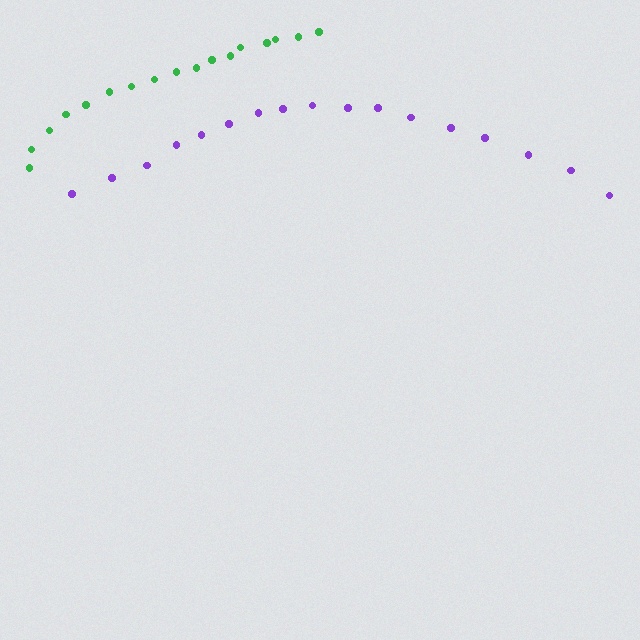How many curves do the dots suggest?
There are 2 distinct paths.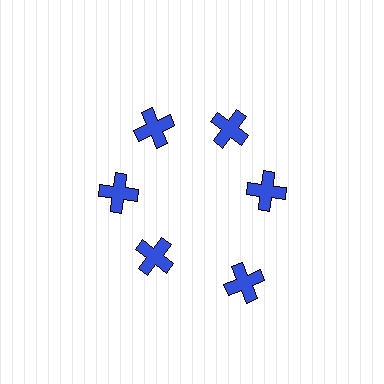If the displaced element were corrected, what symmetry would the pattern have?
It would have 6-fold rotational symmetry — the pattern would map onto itself every 60 degrees.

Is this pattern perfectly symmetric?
No. The 6 blue crosses are arranged in a ring, but one element near the 5 o'clock position is pushed outward from the center, breaking the 6-fold rotational symmetry.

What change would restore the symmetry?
The symmetry would be restored by moving it inward, back onto the ring so that all 6 crosses sit at equal angles and equal distance from the center.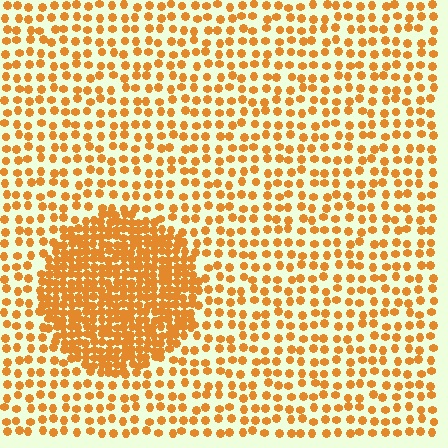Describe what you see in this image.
The image contains small orange elements arranged at two different densities. A circle-shaped region is visible where the elements are more densely packed than the surrounding area.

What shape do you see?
I see a circle.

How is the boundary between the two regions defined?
The boundary is defined by a change in element density (approximately 2.5x ratio). All elements are the same color, size, and shape.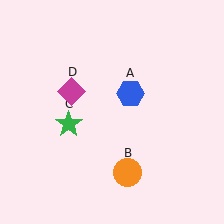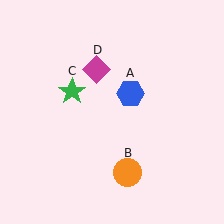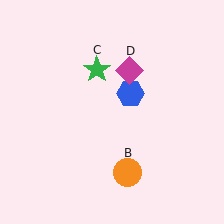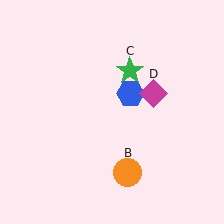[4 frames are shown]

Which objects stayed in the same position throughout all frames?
Blue hexagon (object A) and orange circle (object B) remained stationary.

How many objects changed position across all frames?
2 objects changed position: green star (object C), magenta diamond (object D).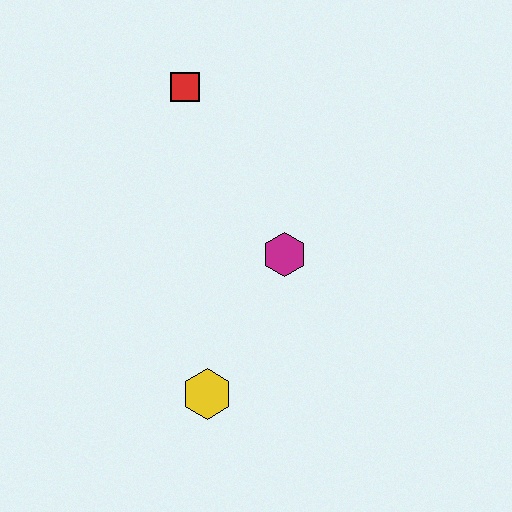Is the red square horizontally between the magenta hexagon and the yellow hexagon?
No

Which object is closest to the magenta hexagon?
The yellow hexagon is closest to the magenta hexagon.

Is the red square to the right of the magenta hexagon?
No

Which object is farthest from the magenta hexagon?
The red square is farthest from the magenta hexagon.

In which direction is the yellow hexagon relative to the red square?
The yellow hexagon is below the red square.